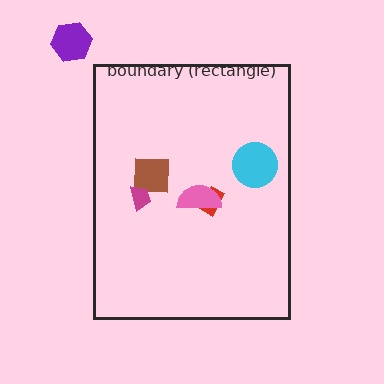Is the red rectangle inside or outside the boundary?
Inside.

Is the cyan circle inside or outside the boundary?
Inside.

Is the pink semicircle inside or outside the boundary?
Inside.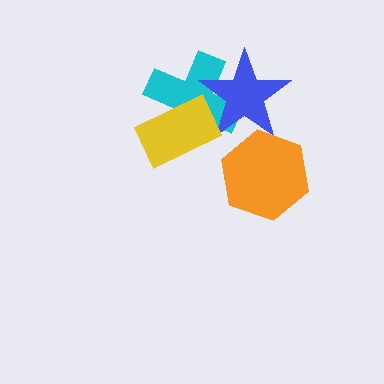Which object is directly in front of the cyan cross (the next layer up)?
The blue star is directly in front of the cyan cross.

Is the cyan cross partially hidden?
Yes, it is partially covered by another shape.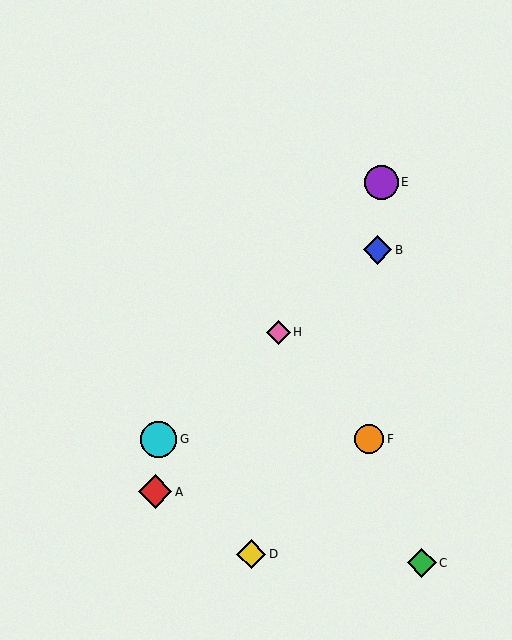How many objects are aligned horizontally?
2 objects (F, G) are aligned horizontally.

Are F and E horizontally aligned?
No, F is at y≈439 and E is at y≈182.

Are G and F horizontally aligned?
Yes, both are at y≈439.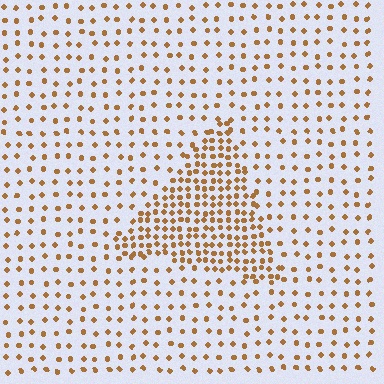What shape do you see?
I see a triangle.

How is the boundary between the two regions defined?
The boundary is defined by a change in element density (approximately 2.4x ratio). All elements are the same color, size, and shape.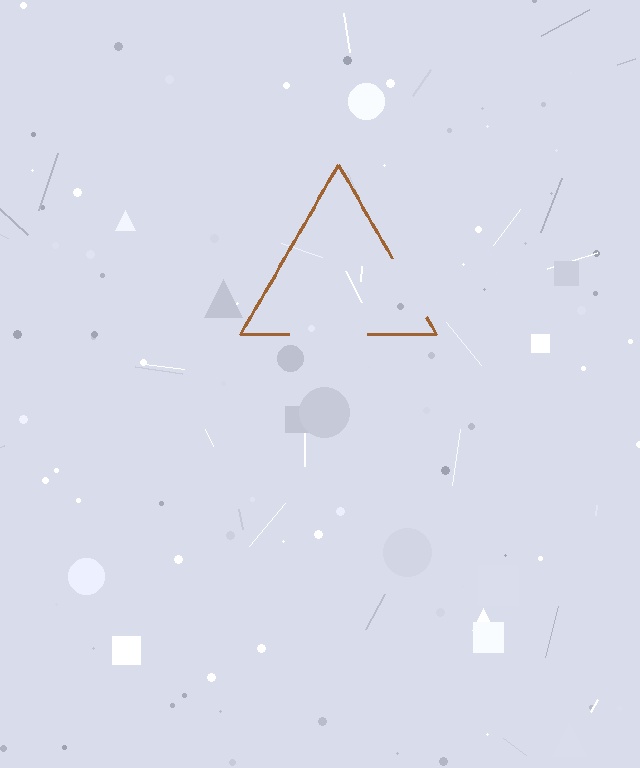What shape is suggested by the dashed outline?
The dashed outline suggests a triangle.